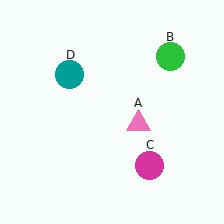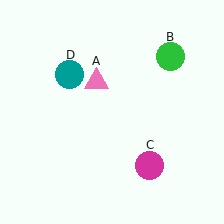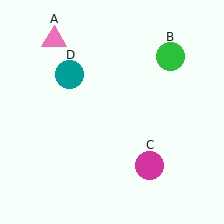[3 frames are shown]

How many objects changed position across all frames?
1 object changed position: pink triangle (object A).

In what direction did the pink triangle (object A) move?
The pink triangle (object A) moved up and to the left.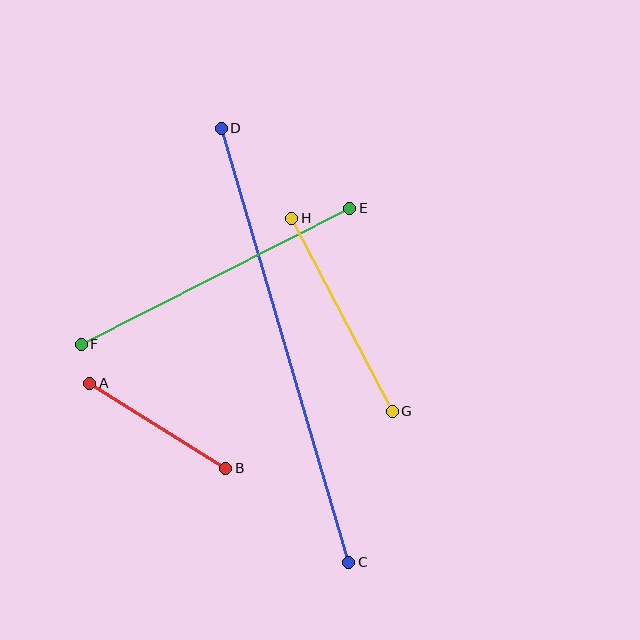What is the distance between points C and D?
The distance is approximately 452 pixels.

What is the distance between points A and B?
The distance is approximately 160 pixels.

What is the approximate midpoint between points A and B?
The midpoint is at approximately (158, 426) pixels.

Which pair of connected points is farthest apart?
Points C and D are farthest apart.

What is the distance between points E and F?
The distance is approximately 301 pixels.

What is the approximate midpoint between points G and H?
The midpoint is at approximately (342, 315) pixels.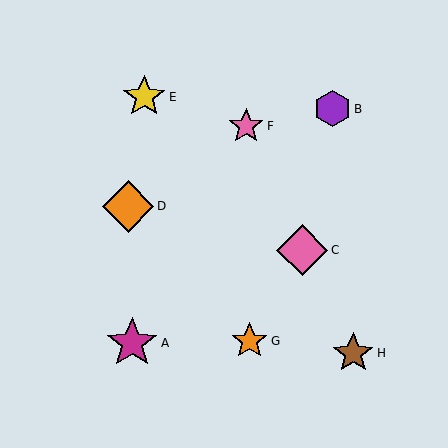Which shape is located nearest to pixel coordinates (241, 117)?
The pink star (labeled F) at (246, 126) is nearest to that location.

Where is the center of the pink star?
The center of the pink star is at (246, 126).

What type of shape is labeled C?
Shape C is a pink diamond.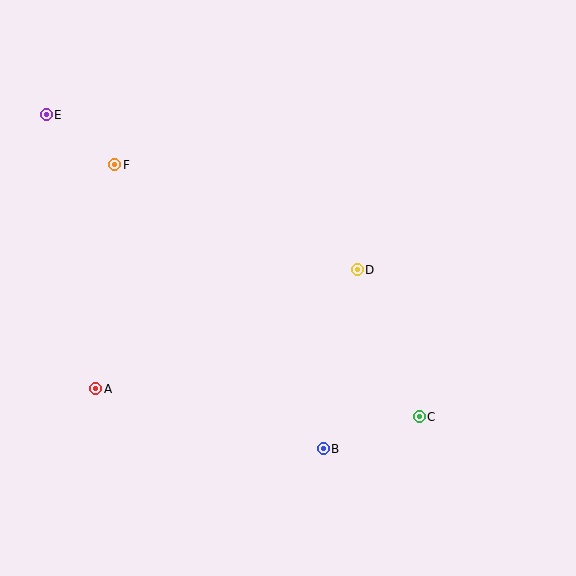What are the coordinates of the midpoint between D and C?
The midpoint between D and C is at (388, 343).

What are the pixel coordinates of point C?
Point C is at (419, 417).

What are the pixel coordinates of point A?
Point A is at (96, 389).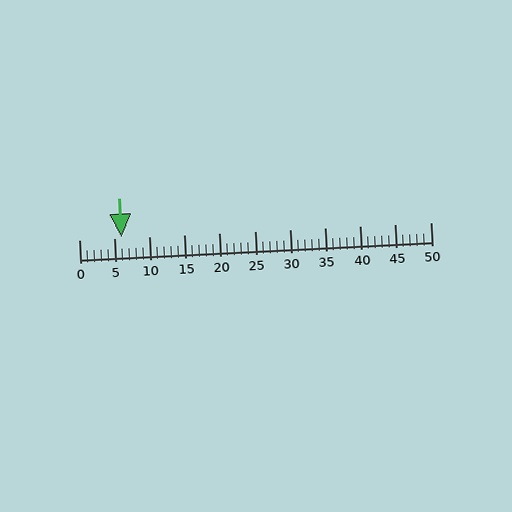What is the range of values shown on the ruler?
The ruler shows values from 0 to 50.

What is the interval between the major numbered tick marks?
The major tick marks are spaced 5 units apart.